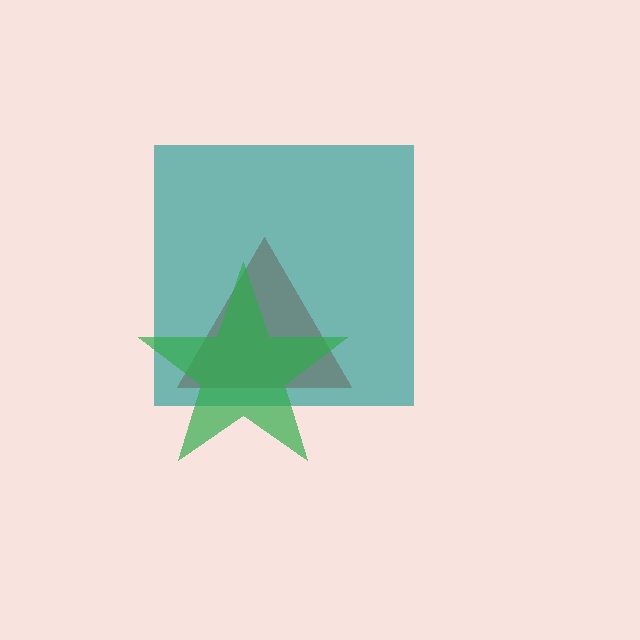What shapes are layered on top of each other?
The layered shapes are: a red triangle, a teal square, a green star.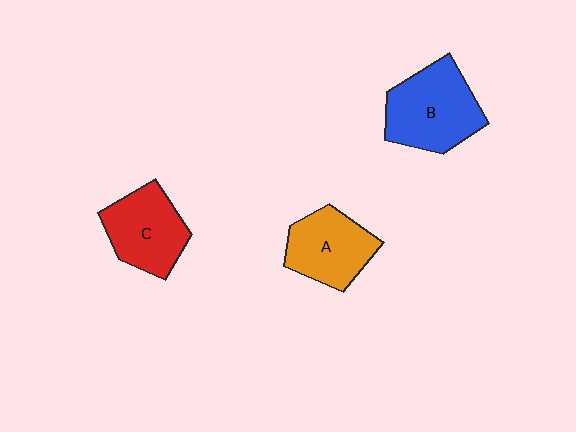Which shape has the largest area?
Shape B (blue).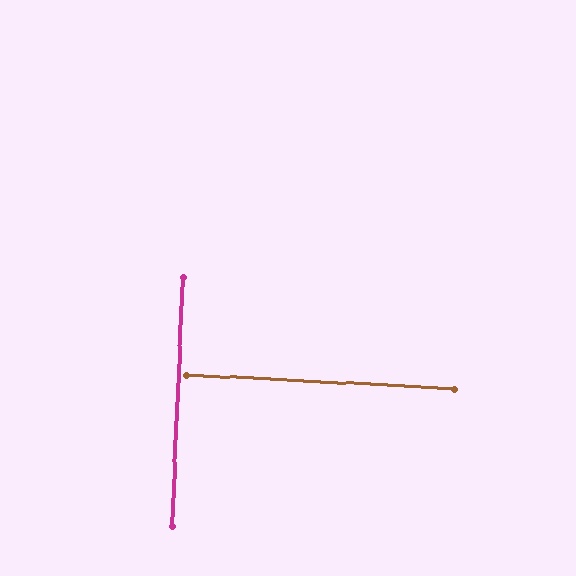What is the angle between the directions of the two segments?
Approximately 90 degrees.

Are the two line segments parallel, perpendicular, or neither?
Perpendicular — they meet at approximately 90°.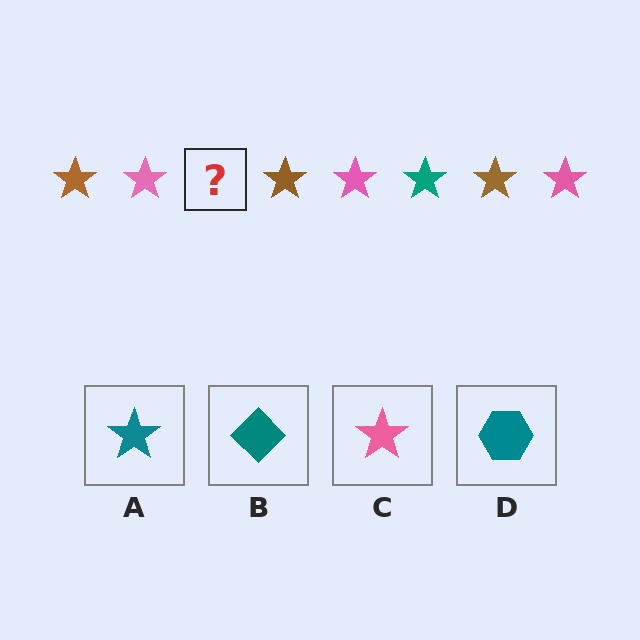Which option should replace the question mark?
Option A.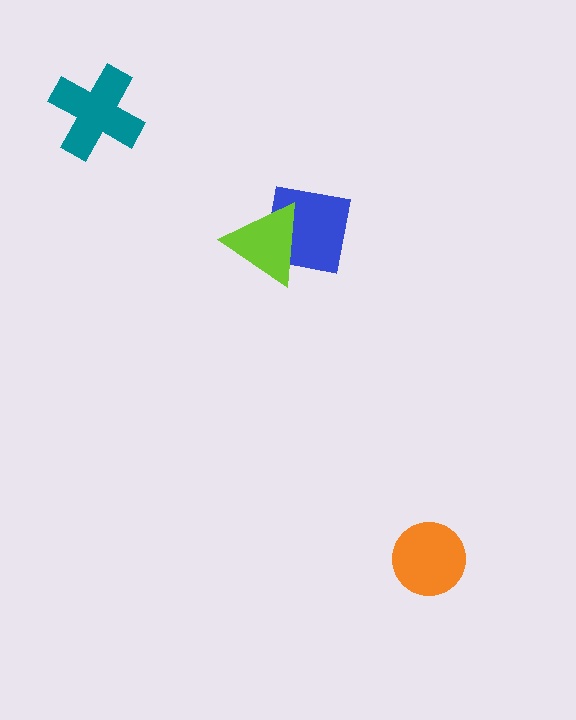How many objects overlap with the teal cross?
0 objects overlap with the teal cross.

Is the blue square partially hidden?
Yes, it is partially covered by another shape.